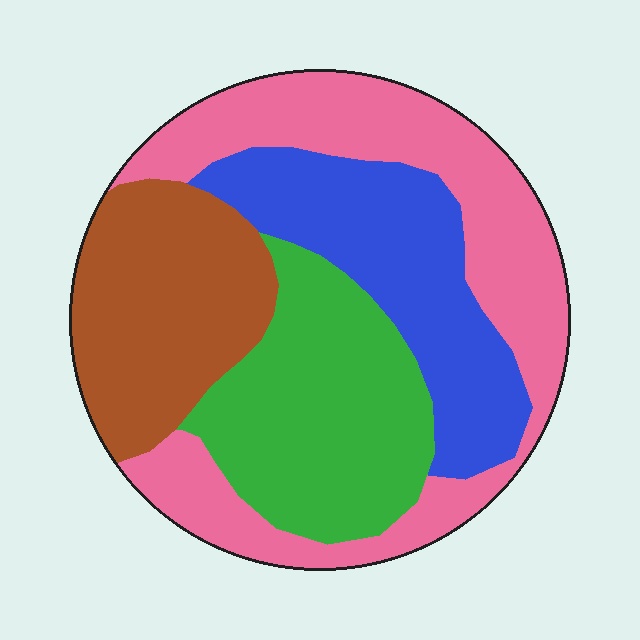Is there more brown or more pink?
Pink.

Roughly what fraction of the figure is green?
Green covers around 25% of the figure.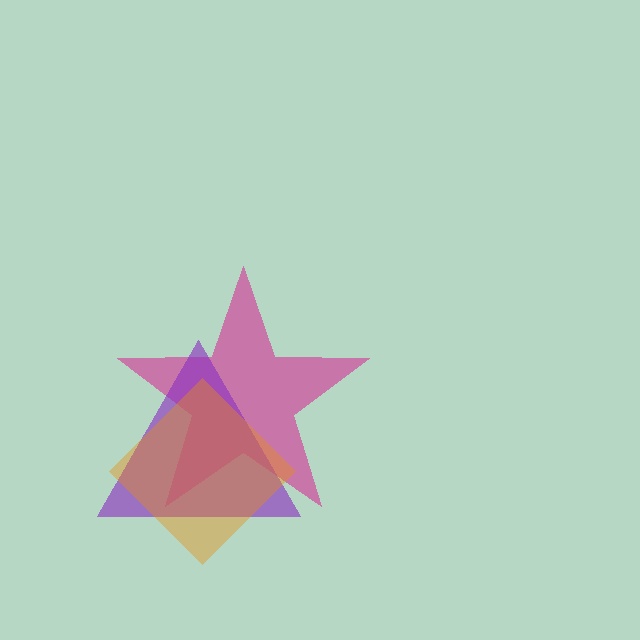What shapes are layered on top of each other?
The layered shapes are: a magenta star, a purple triangle, an orange diamond.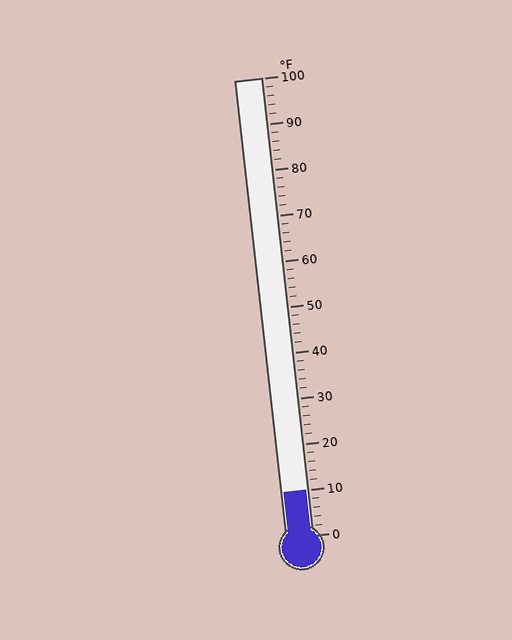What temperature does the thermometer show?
The thermometer shows approximately 10°F.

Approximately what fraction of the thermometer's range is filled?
The thermometer is filled to approximately 10% of its range.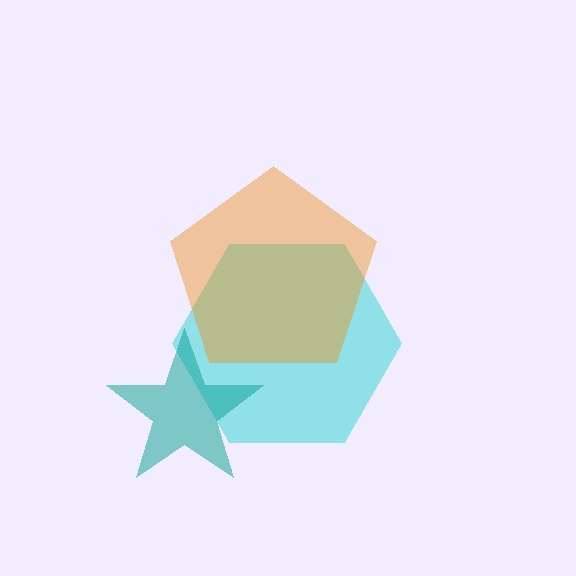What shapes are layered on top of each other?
The layered shapes are: a cyan hexagon, an orange pentagon, a teal star.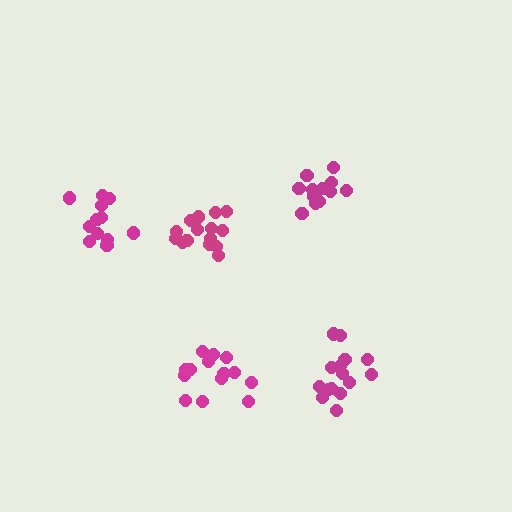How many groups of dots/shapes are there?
There are 5 groups.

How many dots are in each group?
Group 1: 13 dots, Group 2: 14 dots, Group 3: 15 dots, Group 4: 12 dots, Group 5: 15 dots (69 total).